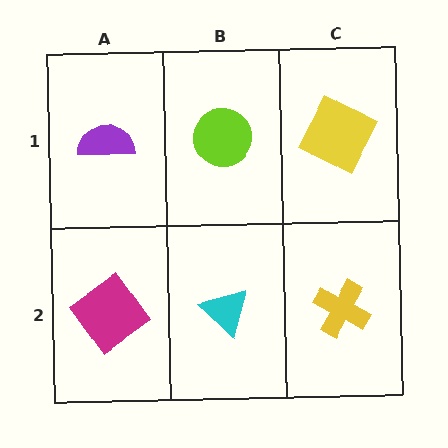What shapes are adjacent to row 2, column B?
A lime circle (row 1, column B), a magenta diamond (row 2, column A), a yellow cross (row 2, column C).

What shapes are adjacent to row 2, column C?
A yellow square (row 1, column C), a cyan triangle (row 2, column B).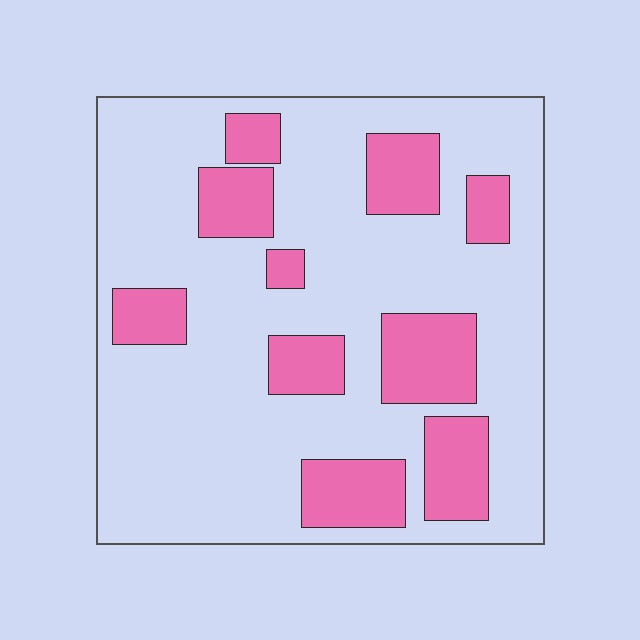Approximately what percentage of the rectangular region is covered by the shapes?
Approximately 25%.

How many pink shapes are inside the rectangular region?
10.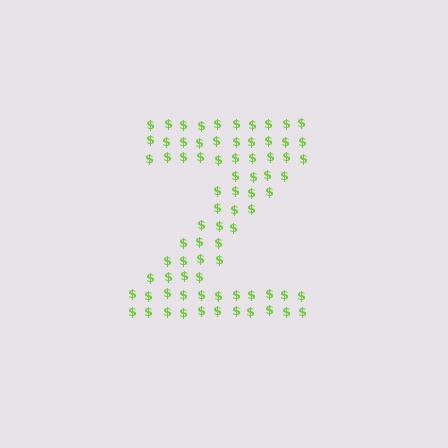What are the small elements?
The small elements are dollar signs.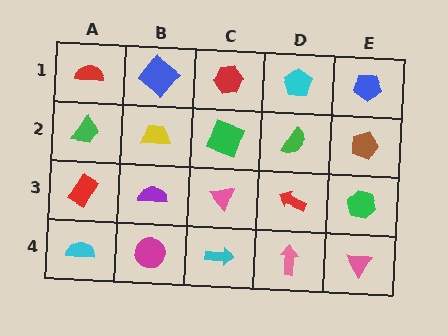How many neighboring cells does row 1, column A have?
2.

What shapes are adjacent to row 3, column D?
A green semicircle (row 2, column D), a pink arrow (row 4, column D), a pink triangle (row 3, column C), a green hexagon (row 3, column E).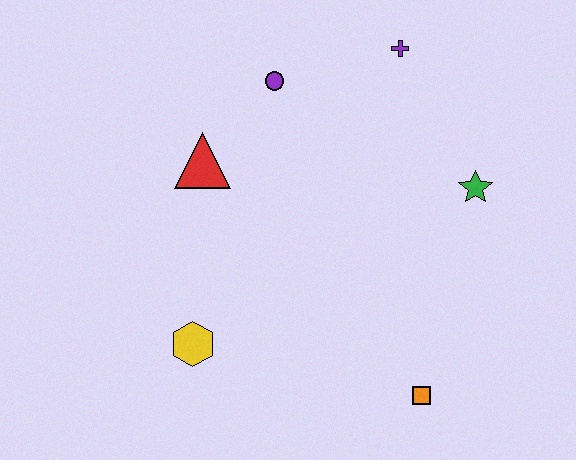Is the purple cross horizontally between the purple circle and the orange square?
Yes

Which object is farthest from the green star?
The yellow hexagon is farthest from the green star.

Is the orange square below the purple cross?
Yes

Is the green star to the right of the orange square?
Yes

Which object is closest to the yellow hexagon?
The red triangle is closest to the yellow hexagon.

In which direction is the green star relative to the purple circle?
The green star is to the right of the purple circle.